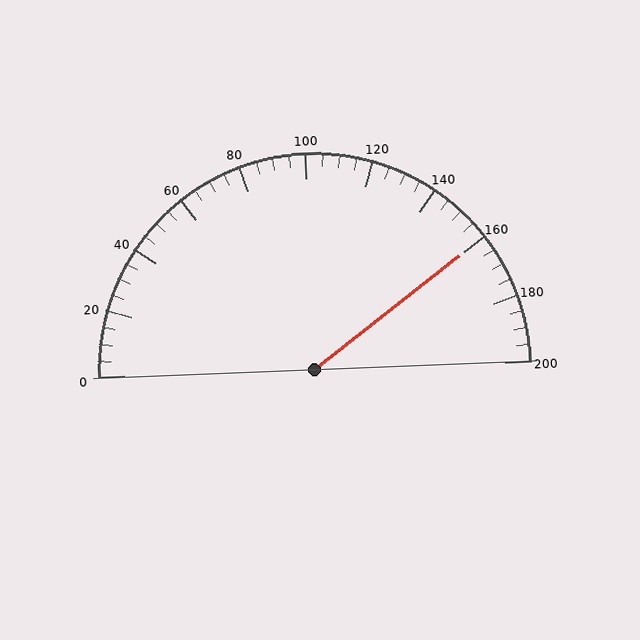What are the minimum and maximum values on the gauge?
The gauge ranges from 0 to 200.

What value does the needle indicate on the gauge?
The needle indicates approximately 160.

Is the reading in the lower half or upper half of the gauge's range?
The reading is in the upper half of the range (0 to 200).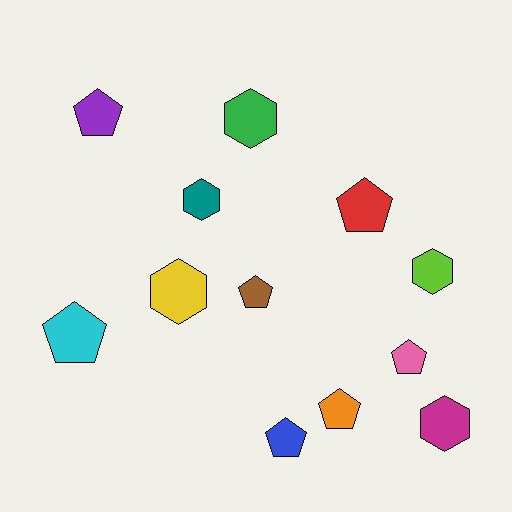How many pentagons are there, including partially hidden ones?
There are 7 pentagons.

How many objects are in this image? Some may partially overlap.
There are 12 objects.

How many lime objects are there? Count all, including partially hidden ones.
There is 1 lime object.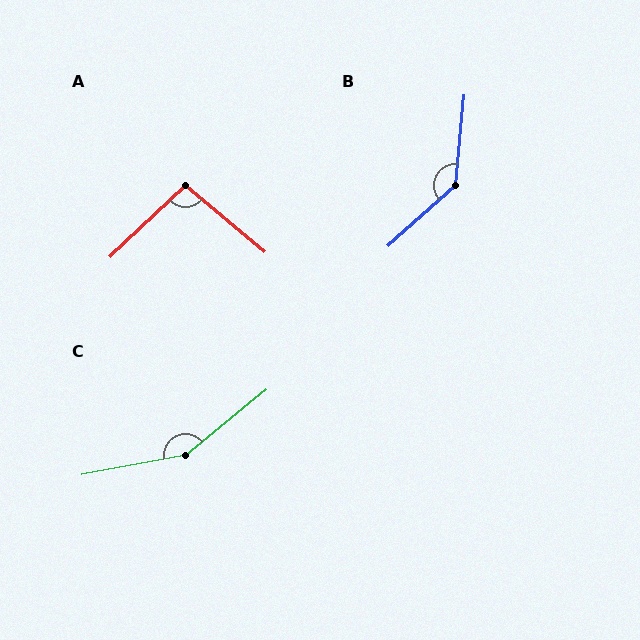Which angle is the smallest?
A, at approximately 97 degrees.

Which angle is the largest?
C, at approximately 151 degrees.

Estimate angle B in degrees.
Approximately 137 degrees.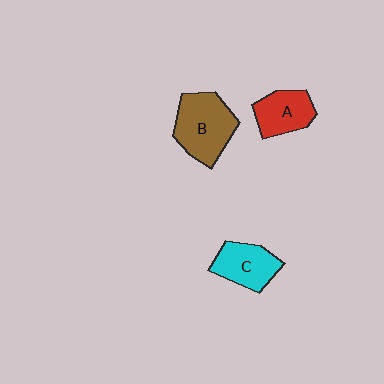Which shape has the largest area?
Shape B (brown).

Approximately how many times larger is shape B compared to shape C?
Approximately 1.4 times.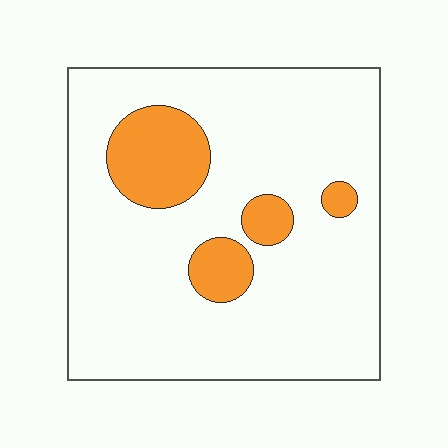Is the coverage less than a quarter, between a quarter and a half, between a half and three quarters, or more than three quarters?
Less than a quarter.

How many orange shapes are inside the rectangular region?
4.